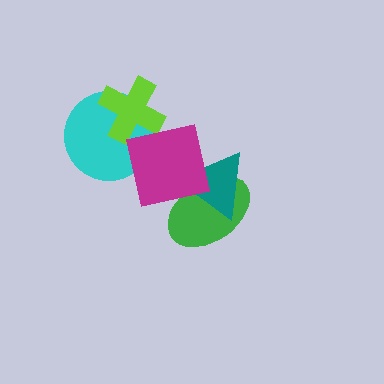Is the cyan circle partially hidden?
Yes, it is partially covered by another shape.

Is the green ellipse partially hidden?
Yes, it is partially covered by another shape.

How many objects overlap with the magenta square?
3 objects overlap with the magenta square.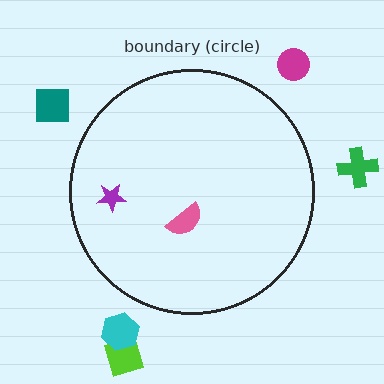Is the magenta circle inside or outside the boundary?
Outside.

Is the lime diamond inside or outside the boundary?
Outside.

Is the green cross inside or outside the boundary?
Outside.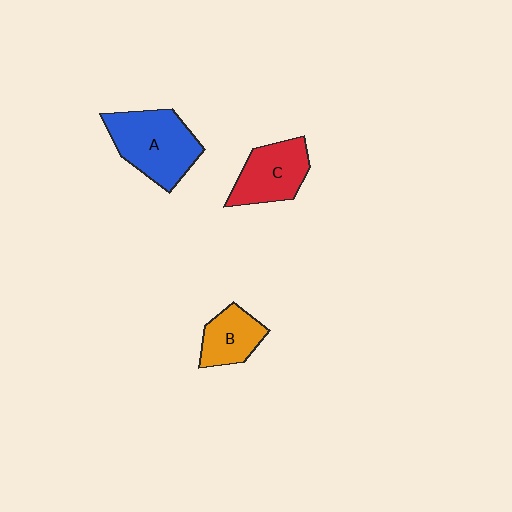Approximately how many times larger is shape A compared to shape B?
Approximately 1.7 times.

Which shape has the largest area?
Shape A (blue).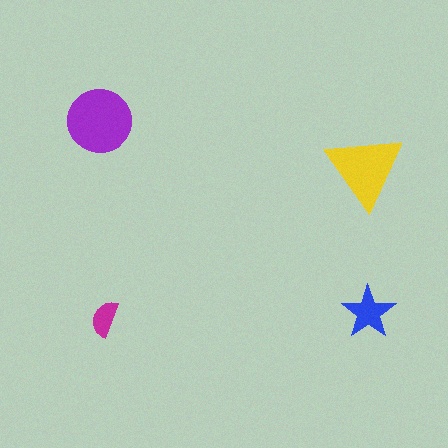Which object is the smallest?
The magenta semicircle.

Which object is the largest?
The purple circle.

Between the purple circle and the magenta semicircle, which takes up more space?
The purple circle.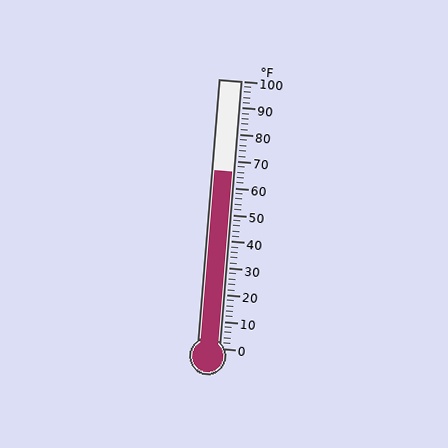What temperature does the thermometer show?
The thermometer shows approximately 66°F.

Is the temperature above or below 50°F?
The temperature is above 50°F.